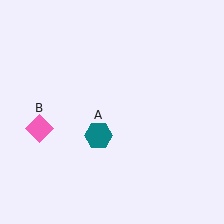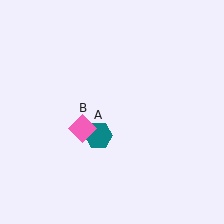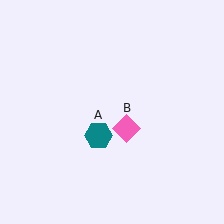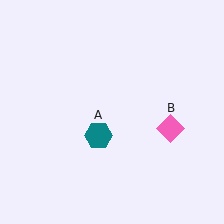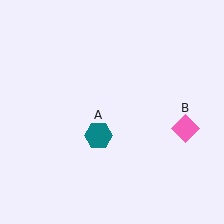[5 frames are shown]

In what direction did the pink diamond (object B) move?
The pink diamond (object B) moved right.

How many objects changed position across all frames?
1 object changed position: pink diamond (object B).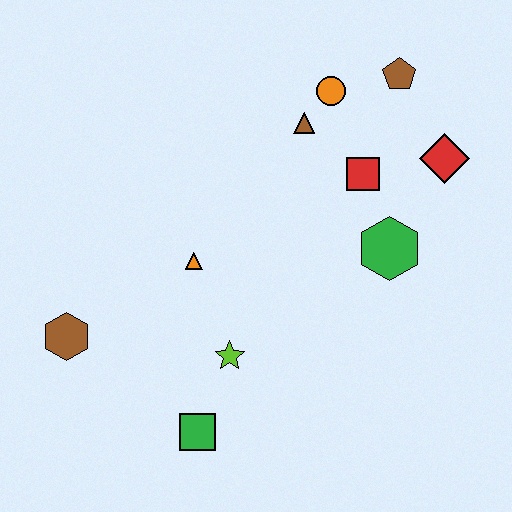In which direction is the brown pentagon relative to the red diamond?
The brown pentagon is above the red diamond.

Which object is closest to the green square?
The lime star is closest to the green square.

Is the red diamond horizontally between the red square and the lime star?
No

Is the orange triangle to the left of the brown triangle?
Yes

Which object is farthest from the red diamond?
The brown hexagon is farthest from the red diamond.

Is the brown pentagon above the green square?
Yes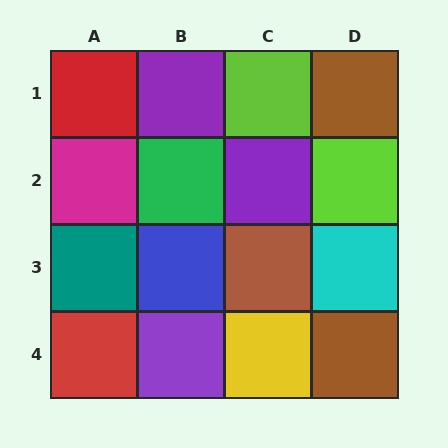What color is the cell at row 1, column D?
Brown.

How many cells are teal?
1 cell is teal.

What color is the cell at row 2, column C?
Purple.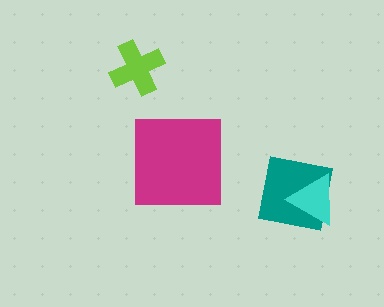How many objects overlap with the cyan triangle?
1 object overlaps with the cyan triangle.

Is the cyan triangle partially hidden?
No, no other shape covers it.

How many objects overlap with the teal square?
1 object overlaps with the teal square.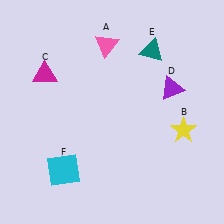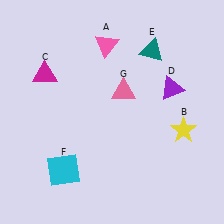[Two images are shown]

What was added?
A pink triangle (G) was added in Image 2.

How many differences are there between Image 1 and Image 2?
There is 1 difference between the two images.